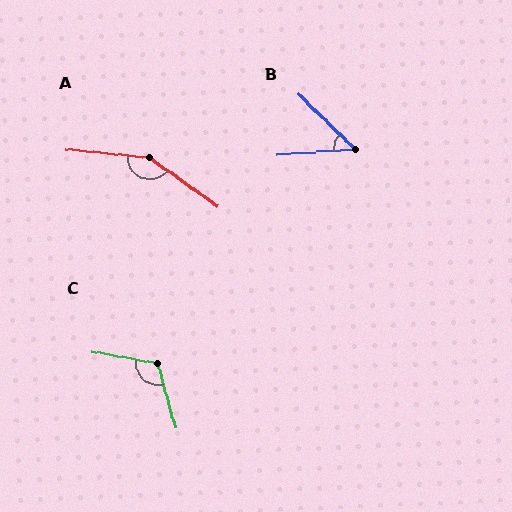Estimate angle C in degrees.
Approximately 116 degrees.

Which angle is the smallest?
B, at approximately 48 degrees.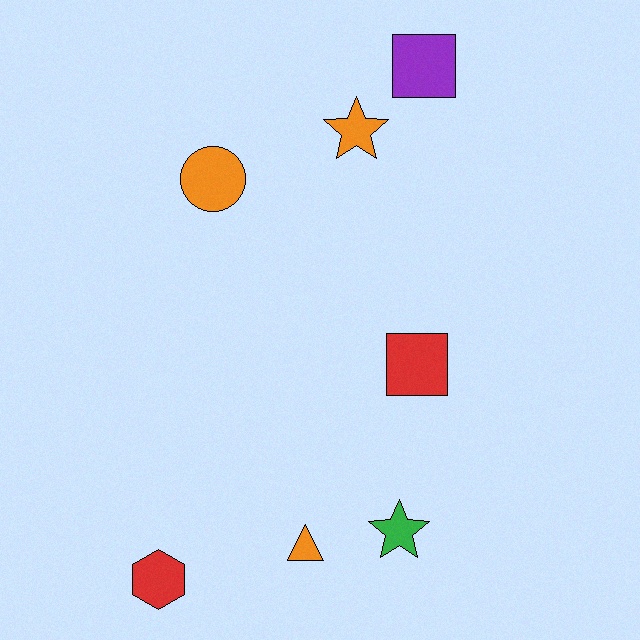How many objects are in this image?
There are 7 objects.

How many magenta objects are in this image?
There are no magenta objects.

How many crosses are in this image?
There are no crosses.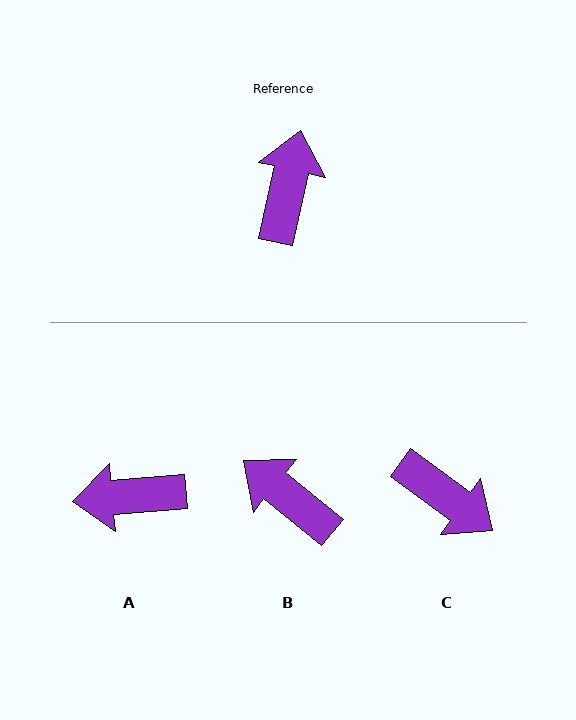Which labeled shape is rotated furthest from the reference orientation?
C, about 114 degrees away.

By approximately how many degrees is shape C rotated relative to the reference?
Approximately 114 degrees clockwise.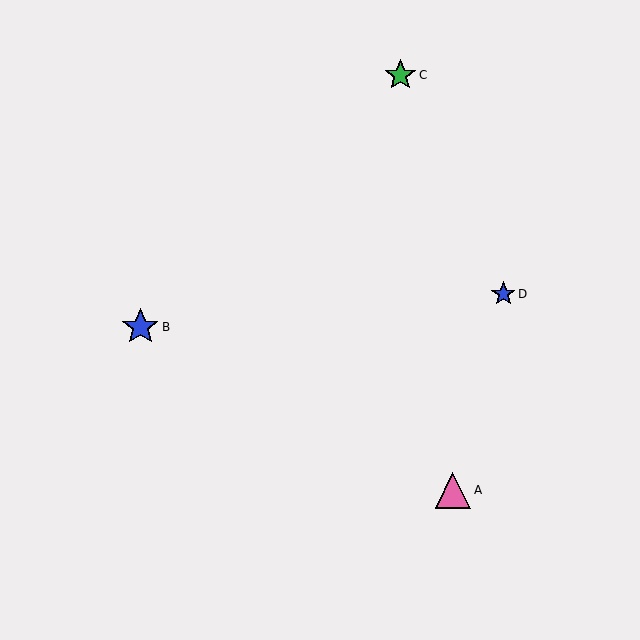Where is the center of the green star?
The center of the green star is at (400, 75).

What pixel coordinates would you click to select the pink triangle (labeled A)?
Click at (453, 490) to select the pink triangle A.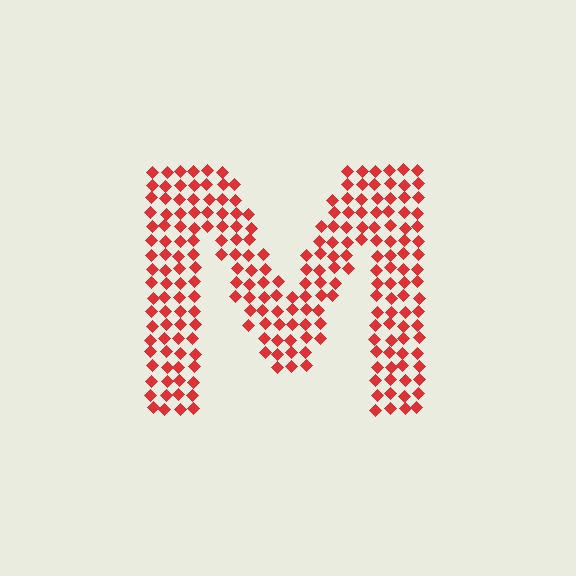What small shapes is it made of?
It is made of small diamonds.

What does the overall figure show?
The overall figure shows the letter M.